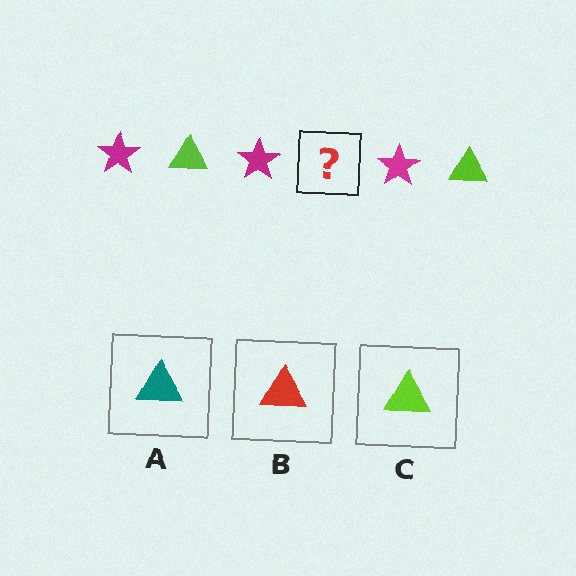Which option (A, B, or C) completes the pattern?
C.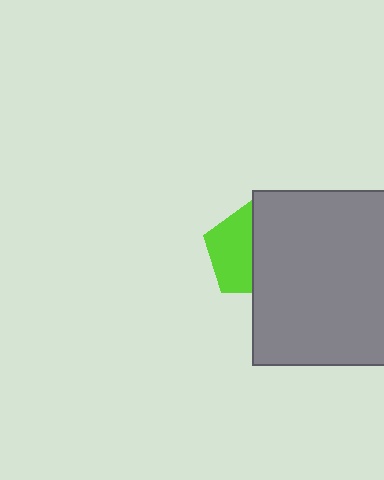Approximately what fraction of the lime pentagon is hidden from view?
Roughly 50% of the lime pentagon is hidden behind the gray rectangle.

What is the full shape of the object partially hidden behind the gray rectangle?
The partially hidden object is a lime pentagon.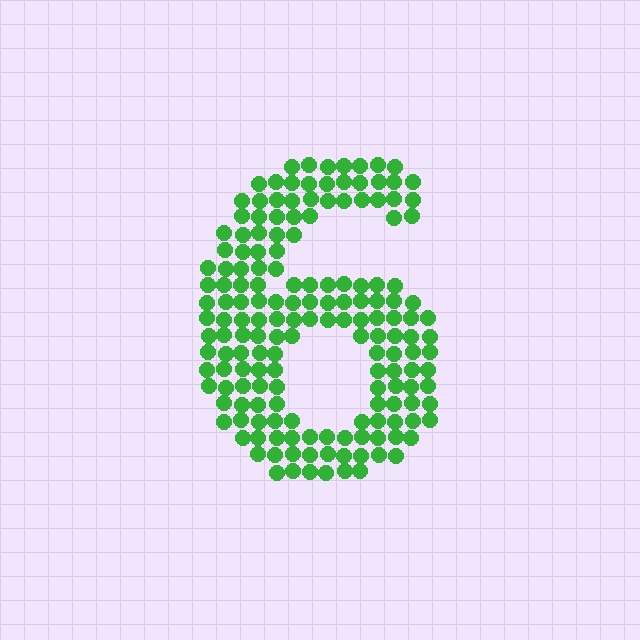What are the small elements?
The small elements are circles.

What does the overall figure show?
The overall figure shows the digit 6.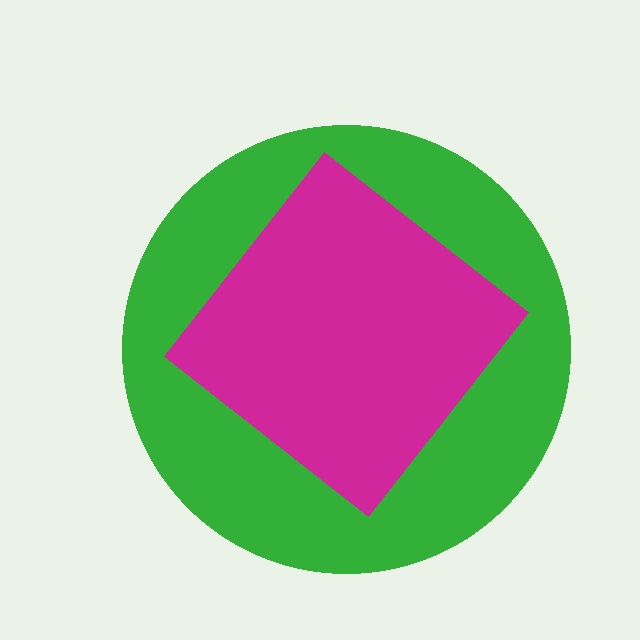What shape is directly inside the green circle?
The magenta diamond.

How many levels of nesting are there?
2.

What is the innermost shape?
The magenta diamond.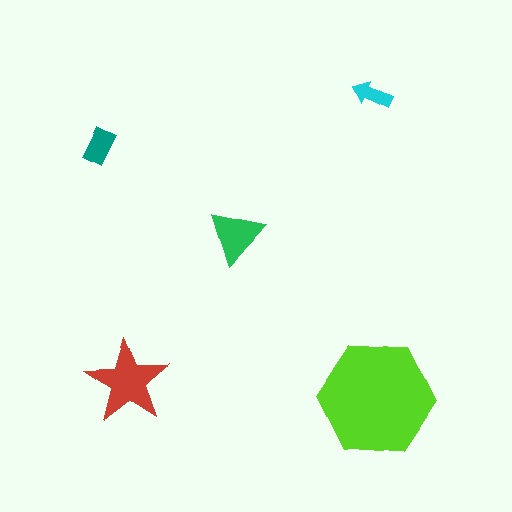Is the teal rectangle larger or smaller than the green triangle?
Smaller.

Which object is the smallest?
The cyan arrow.